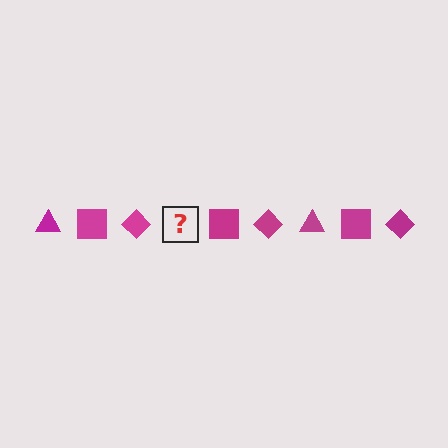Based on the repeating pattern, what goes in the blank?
The blank should be a magenta triangle.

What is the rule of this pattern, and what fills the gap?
The rule is that the pattern cycles through triangle, square, diamond shapes in magenta. The gap should be filled with a magenta triangle.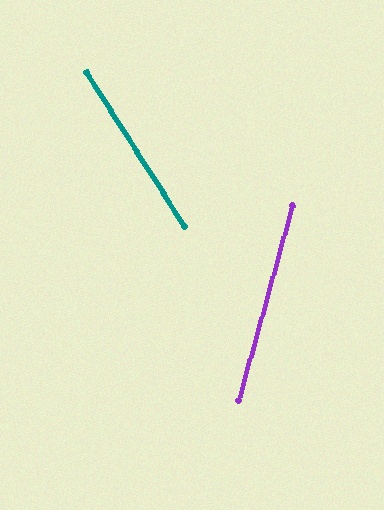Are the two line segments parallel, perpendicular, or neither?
Neither parallel nor perpendicular — they differ by about 48°.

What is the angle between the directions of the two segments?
Approximately 48 degrees.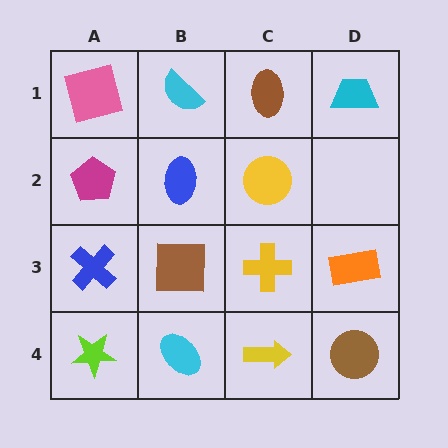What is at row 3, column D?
An orange rectangle.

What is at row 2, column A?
A magenta pentagon.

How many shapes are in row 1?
4 shapes.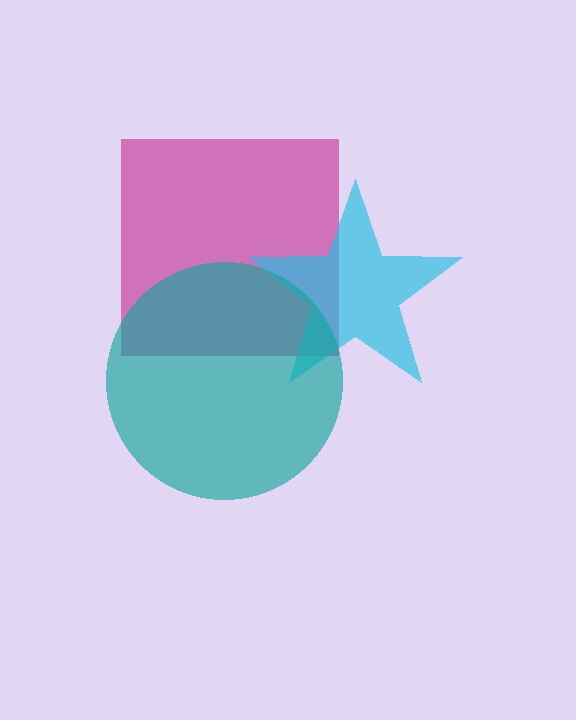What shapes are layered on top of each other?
The layered shapes are: a magenta square, a cyan star, a teal circle.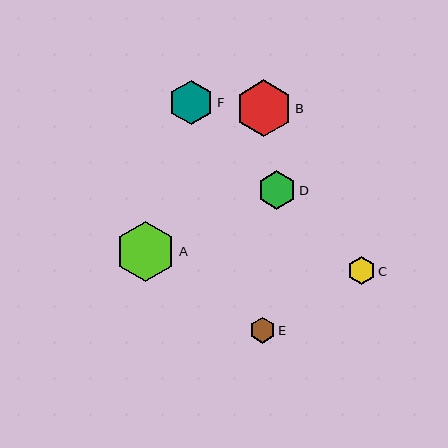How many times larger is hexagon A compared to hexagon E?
Hexagon A is approximately 2.3 times the size of hexagon E.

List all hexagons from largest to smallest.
From largest to smallest: A, B, F, D, C, E.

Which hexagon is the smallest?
Hexagon E is the smallest with a size of approximately 26 pixels.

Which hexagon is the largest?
Hexagon A is the largest with a size of approximately 60 pixels.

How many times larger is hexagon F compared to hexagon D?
Hexagon F is approximately 1.2 times the size of hexagon D.